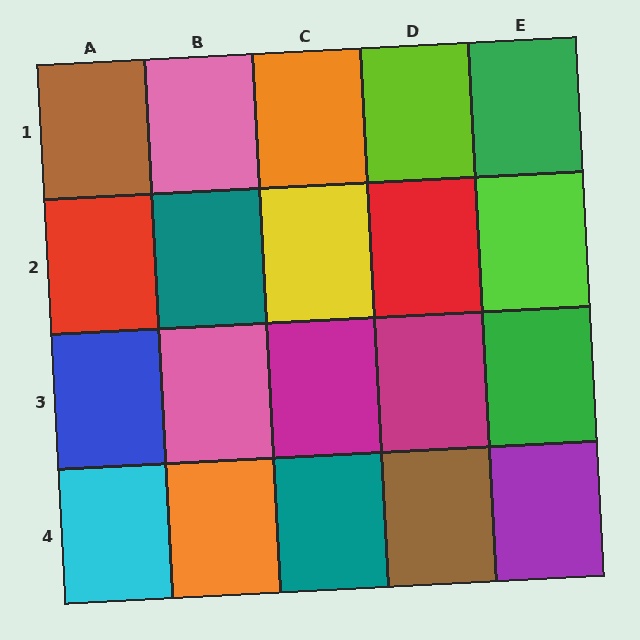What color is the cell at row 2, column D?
Red.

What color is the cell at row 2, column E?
Lime.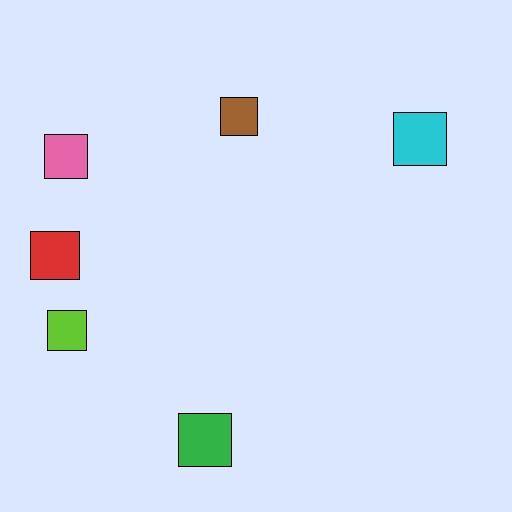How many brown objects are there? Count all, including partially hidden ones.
There is 1 brown object.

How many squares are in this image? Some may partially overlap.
There are 6 squares.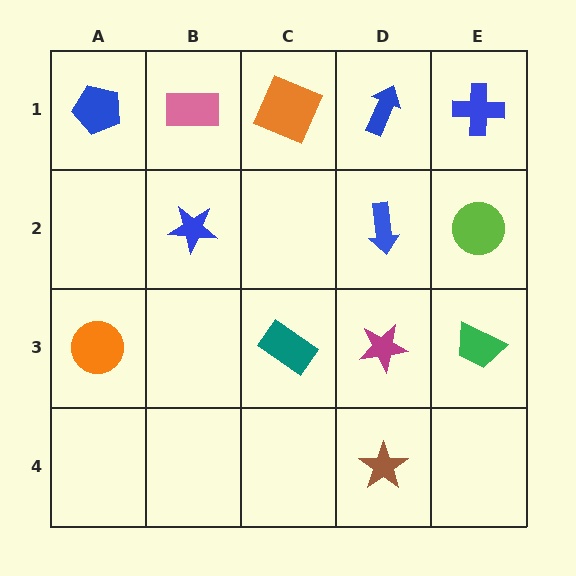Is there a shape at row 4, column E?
No, that cell is empty.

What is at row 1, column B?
A pink rectangle.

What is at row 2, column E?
A lime circle.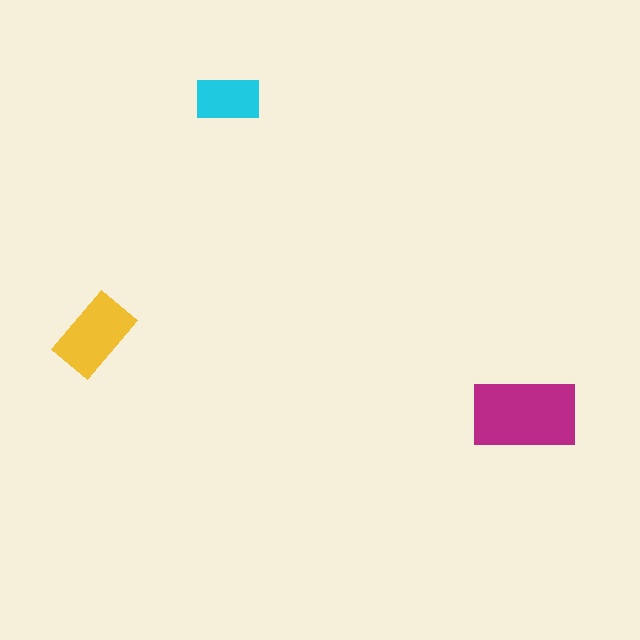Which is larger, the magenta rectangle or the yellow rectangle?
The magenta one.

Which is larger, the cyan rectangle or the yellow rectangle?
The yellow one.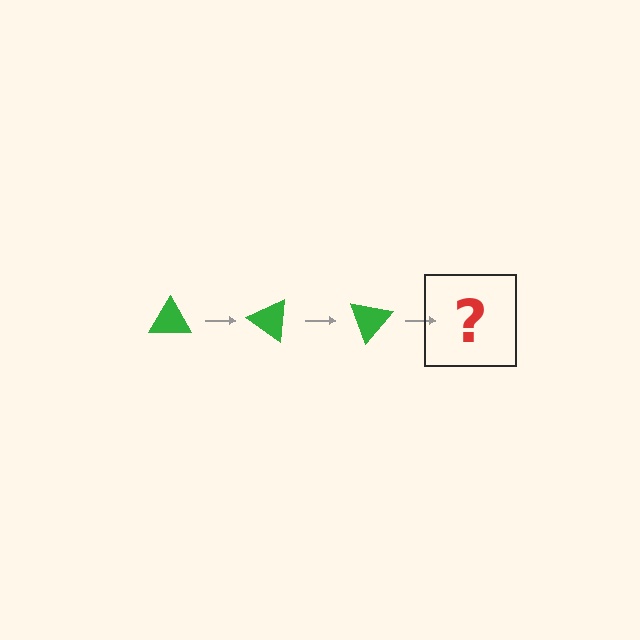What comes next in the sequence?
The next element should be a green triangle rotated 105 degrees.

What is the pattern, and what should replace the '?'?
The pattern is that the triangle rotates 35 degrees each step. The '?' should be a green triangle rotated 105 degrees.